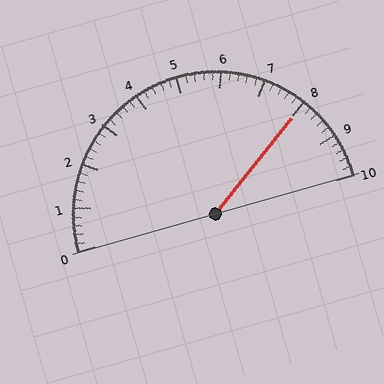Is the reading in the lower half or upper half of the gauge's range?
The reading is in the upper half of the range (0 to 10).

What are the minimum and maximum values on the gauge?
The gauge ranges from 0 to 10.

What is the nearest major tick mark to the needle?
The nearest major tick mark is 8.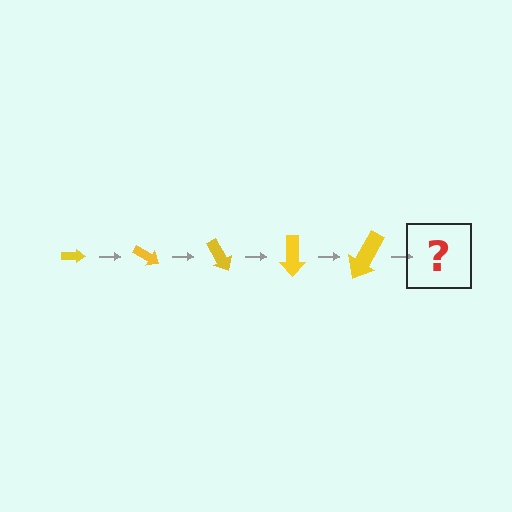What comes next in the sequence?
The next element should be an arrow, larger than the previous one and rotated 150 degrees from the start.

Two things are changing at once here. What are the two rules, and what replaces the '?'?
The two rules are that the arrow grows larger each step and it rotates 30 degrees each step. The '?' should be an arrow, larger than the previous one and rotated 150 degrees from the start.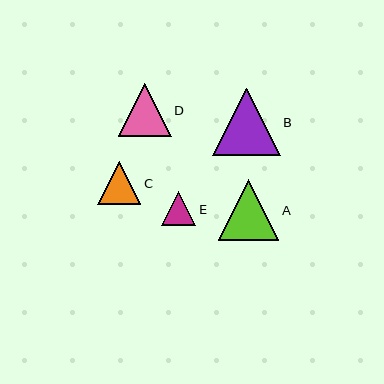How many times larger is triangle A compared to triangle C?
Triangle A is approximately 1.4 times the size of triangle C.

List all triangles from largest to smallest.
From largest to smallest: B, A, D, C, E.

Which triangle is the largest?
Triangle B is the largest with a size of approximately 68 pixels.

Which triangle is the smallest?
Triangle E is the smallest with a size of approximately 34 pixels.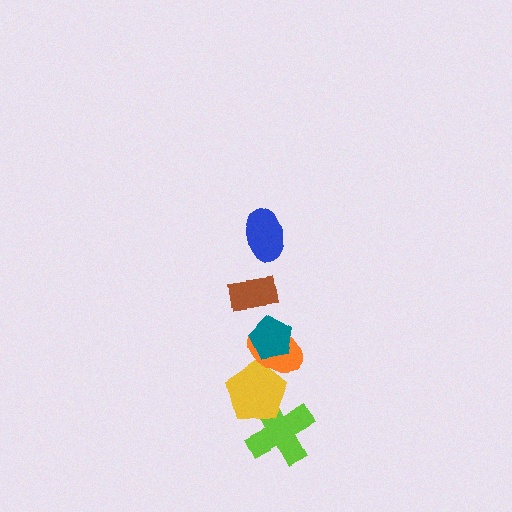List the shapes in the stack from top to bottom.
From top to bottom: the blue ellipse, the brown rectangle, the teal pentagon, the orange ellipse, the yellow pentagon, the lime cross.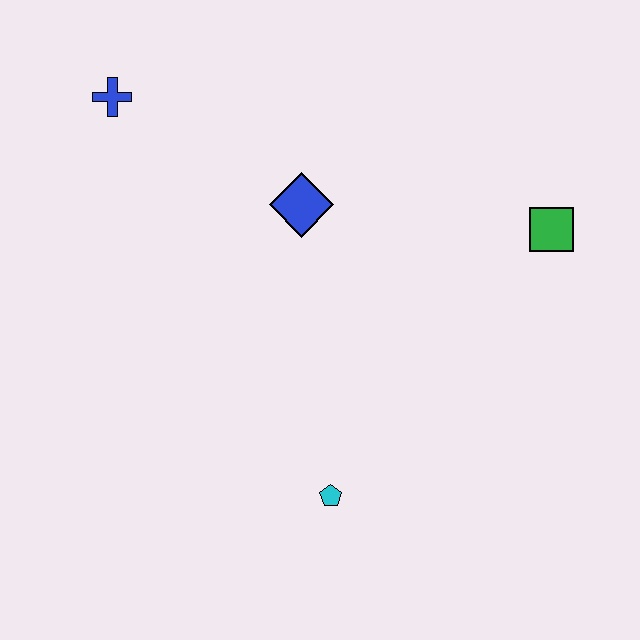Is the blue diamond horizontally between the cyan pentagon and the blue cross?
Yes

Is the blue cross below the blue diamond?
No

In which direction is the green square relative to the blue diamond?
The green square is to the right of the blue diamond.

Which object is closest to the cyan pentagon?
The blue diamond is closest to the cyan pentagon.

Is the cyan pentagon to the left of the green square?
Yes